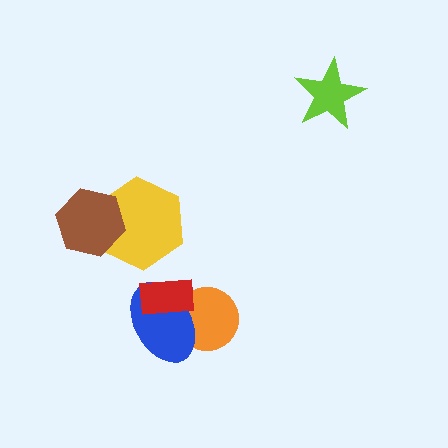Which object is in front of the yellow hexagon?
The brown hexagon is in front of the yellow hexagon.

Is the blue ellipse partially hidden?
Yes, it is partially covered by another shape.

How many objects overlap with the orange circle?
2 objects overlap with the orange circle.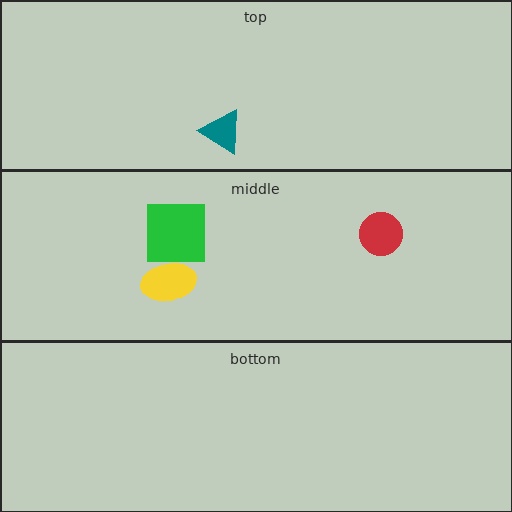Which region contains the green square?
The middle region.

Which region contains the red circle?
The middle region.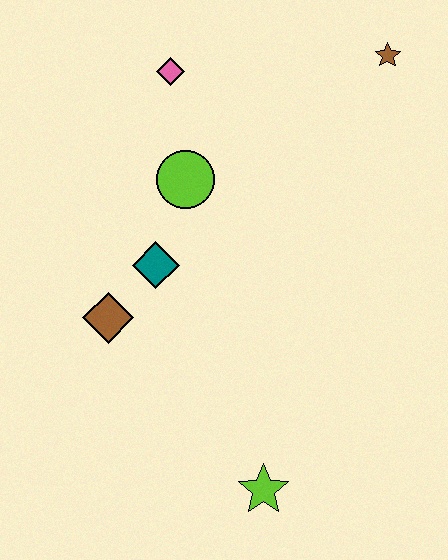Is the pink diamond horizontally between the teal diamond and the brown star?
Yes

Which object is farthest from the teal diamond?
The brown star is farthest from the teal diamond.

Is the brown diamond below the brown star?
Yes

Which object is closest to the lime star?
The brown diamond is closest to the lime star.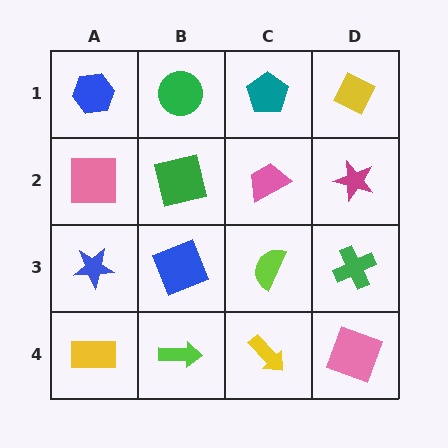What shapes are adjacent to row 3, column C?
A pink trapezoid (row 2, column C), a yellow arrow (row 4, column C), a blue square (row 3, column B), a green cross (row 3, column D).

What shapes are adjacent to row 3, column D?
A magenta star (row 2, column D), a pink square (row 4, column D), a lime semicircle (row 3, column C).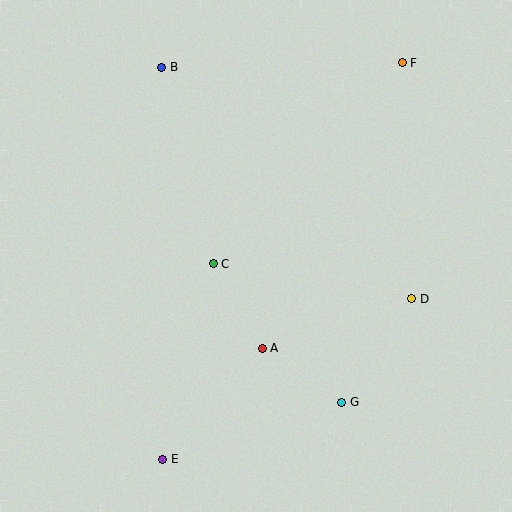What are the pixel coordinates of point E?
Point E is at (163, 459).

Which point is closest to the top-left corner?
Point B is closest to the top-left corner.